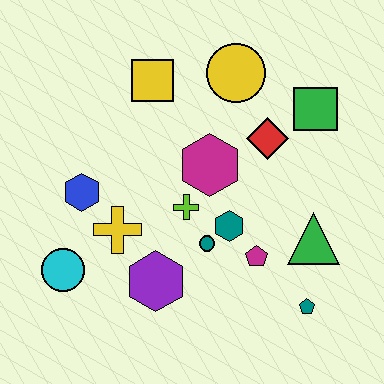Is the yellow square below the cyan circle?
No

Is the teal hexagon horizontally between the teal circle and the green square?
Yes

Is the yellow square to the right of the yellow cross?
Yes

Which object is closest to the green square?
The red diamond is closest to the green square.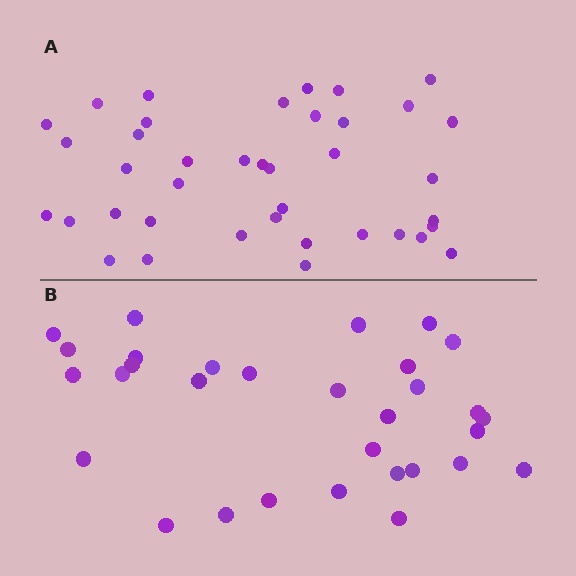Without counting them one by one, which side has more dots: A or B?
Region A (the top region) has more dots.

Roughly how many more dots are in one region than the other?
Region A has roughly 8 or so more dots than region B.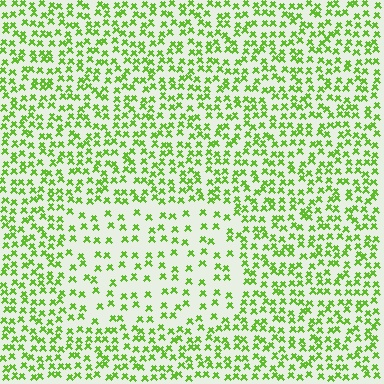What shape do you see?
I see a rectangle.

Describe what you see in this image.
The image contains small lime elements arranged at two different densities. A rectangle-shaped region is visible where the elements are less densely packed than the surrounding area.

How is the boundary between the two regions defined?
The boundary is defined by a change in element density (approximately 2.0x ratio). All elements are the same color, size, and shape.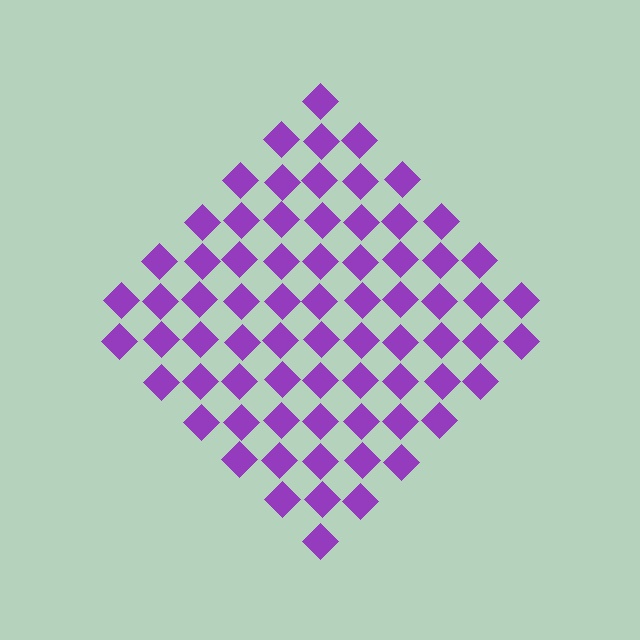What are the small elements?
The small elements are diamonds.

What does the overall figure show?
The overall figure shows a diamond.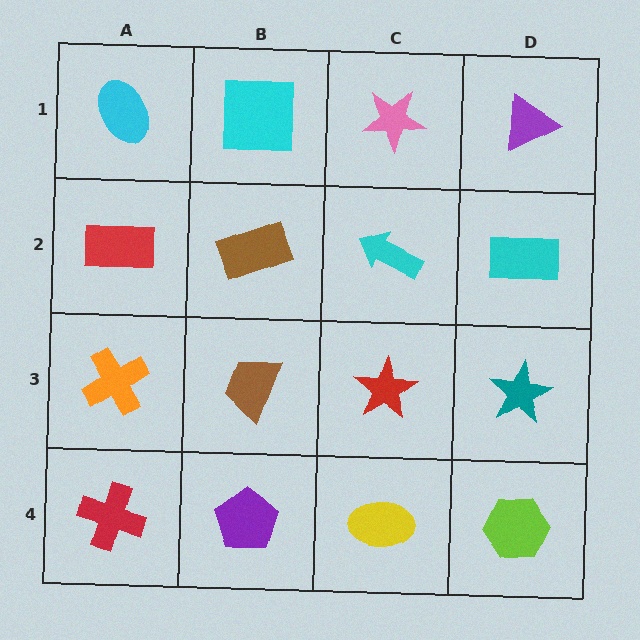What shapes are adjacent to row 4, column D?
A teal star (row 3, column D), a yellow ellipse (row 4, column C).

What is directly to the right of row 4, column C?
A lime hexagon.